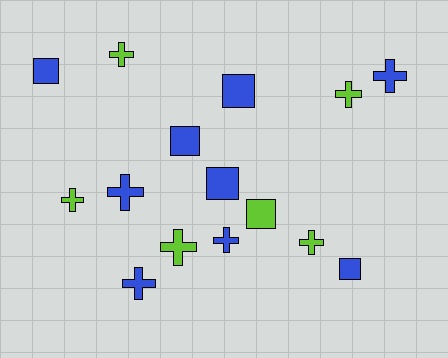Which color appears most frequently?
Blue, with 9 objects.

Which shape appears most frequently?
Cross, with 9 objects.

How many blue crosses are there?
There are 4 blue crosses.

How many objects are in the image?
There are 15 objects.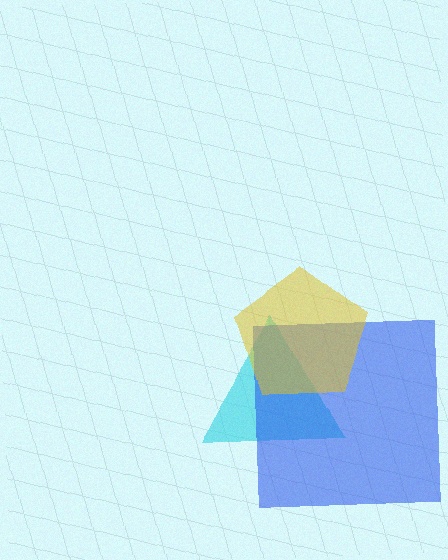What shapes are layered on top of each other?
The layered shapes are: a cyan triangle, a blue square, a yellow pentagon.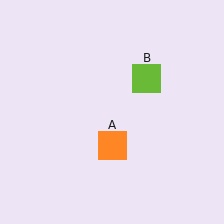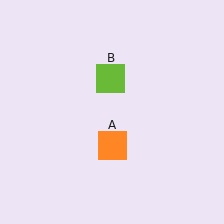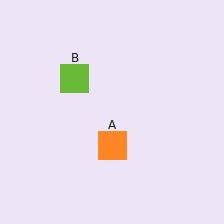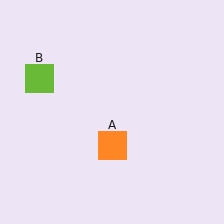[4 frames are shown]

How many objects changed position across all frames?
1 object changed position: lime square (object B).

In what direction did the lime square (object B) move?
The lime square (object B) moved left.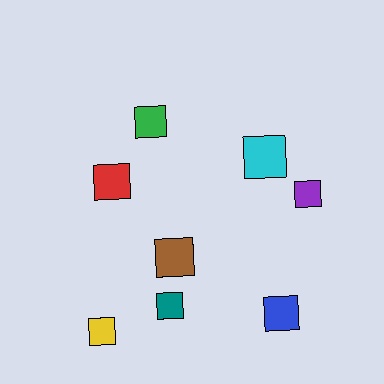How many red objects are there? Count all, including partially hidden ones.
There is 1 red object.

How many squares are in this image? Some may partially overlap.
There are 8 squares.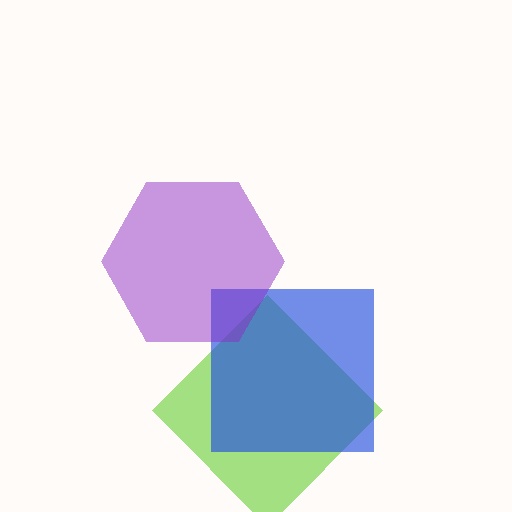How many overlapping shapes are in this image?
There are 3 overlapping shapes in the image.